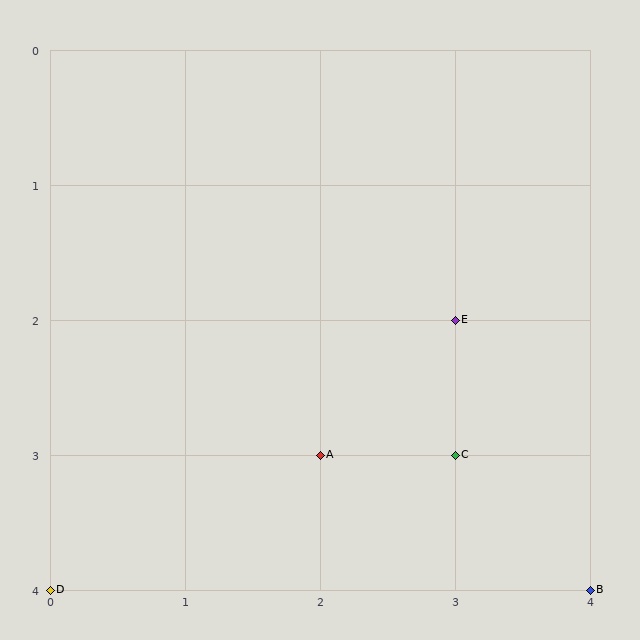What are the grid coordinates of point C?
Point C is at grid coordinates (3, 3).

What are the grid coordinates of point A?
Point A is at grid coordinates (2, 3).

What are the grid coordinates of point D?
Point D is at grid coordinates (0, 4).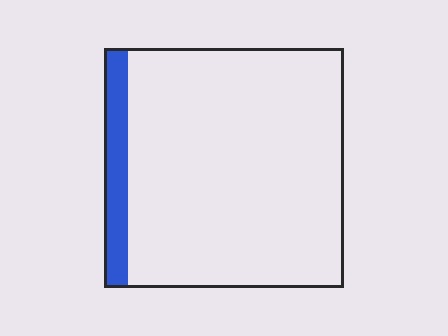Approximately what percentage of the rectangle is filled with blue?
Approximately 10%.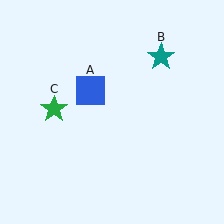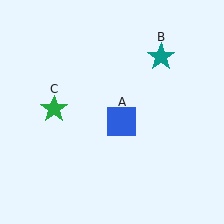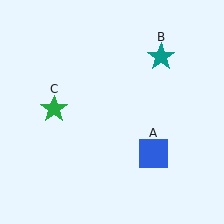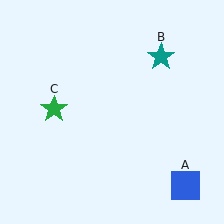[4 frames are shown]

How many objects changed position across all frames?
1 object changed position: blue square (object A).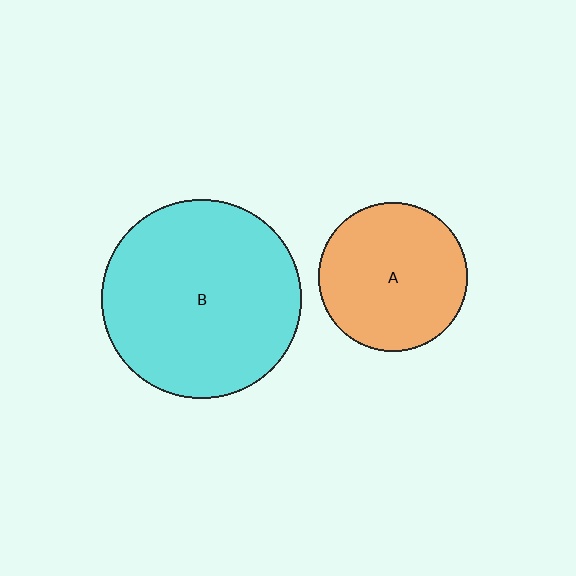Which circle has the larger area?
Circle B (cyan).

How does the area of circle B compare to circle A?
Approximately 1.8 times.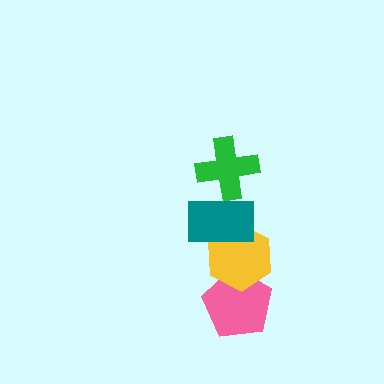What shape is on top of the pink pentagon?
The yellow hexagon is on top of the pink pentagon.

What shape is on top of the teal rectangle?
The green cross is on top of the teal rectangle.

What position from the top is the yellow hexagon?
The yellow hexagon is 3rd from the top.